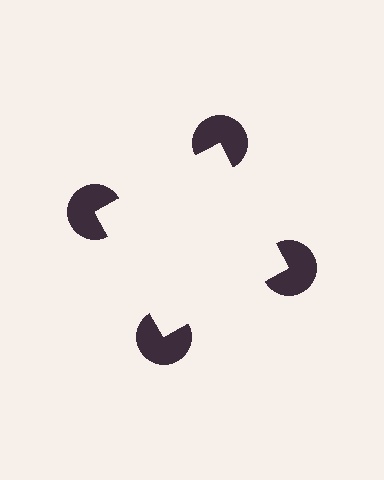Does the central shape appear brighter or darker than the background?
It typically appears slightly brighter than the background, even though no actual brightness change is drawn.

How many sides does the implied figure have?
4 sides.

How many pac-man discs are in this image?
There are 4 — one at each vertex of the illusory square.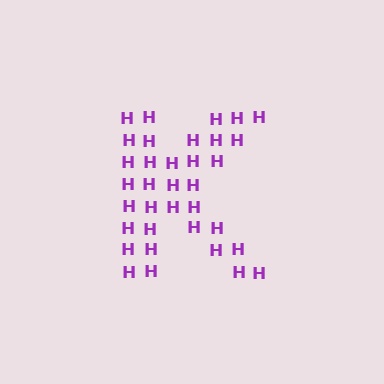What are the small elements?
The small elements are letter H's.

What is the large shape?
The large shape is the letter K.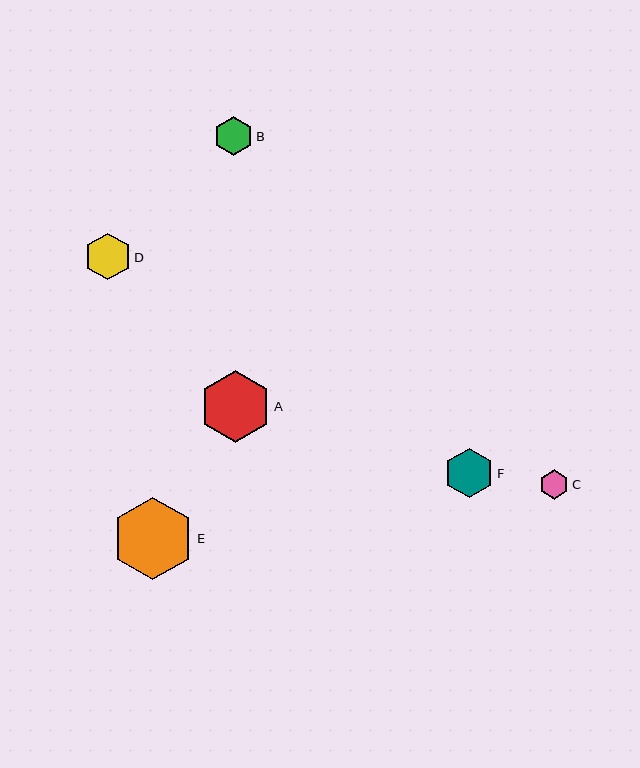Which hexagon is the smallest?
Hexagon C is the smallest with a size of approximately 30 pixels.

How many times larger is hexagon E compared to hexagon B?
Hexagon E is approximately 2.1 times the size of hexagon B.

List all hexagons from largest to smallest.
From largest to smallest: E, A, F, D, B, C.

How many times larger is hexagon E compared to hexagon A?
Hexagon E is approximately 1.2 times the size of hexagon A.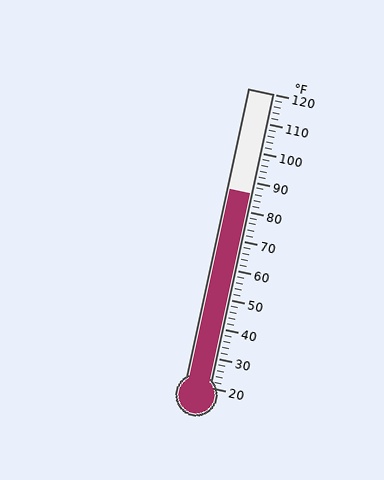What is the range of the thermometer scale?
The thermometer scale ranges from 20°F to 120°F.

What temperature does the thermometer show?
The thermometer shows approximately 86°F.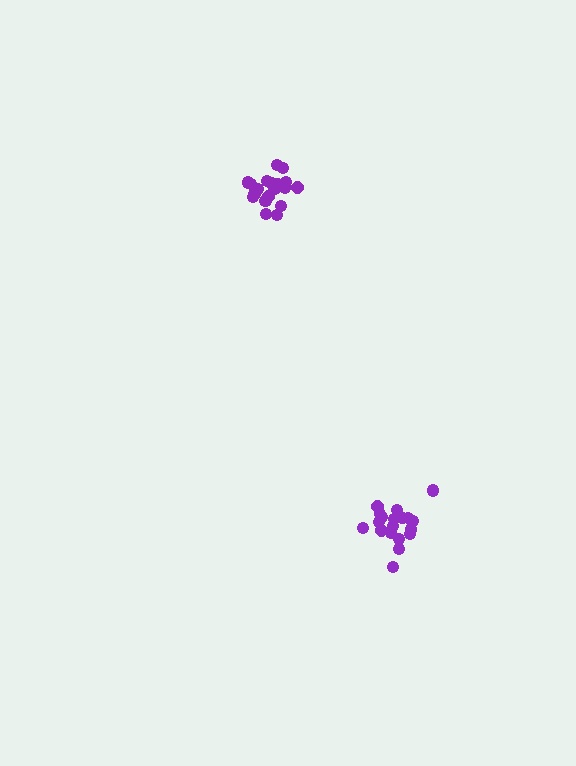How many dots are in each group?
Group 1: 19 dots, Group 2: 19 dots (38 total).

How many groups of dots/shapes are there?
There are 2 groups.